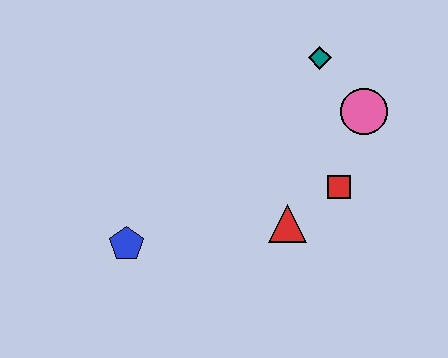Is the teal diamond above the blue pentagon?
Yes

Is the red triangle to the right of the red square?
No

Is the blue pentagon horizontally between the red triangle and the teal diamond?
No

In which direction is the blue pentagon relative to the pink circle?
The blue pentagon is to the left of the pink circle.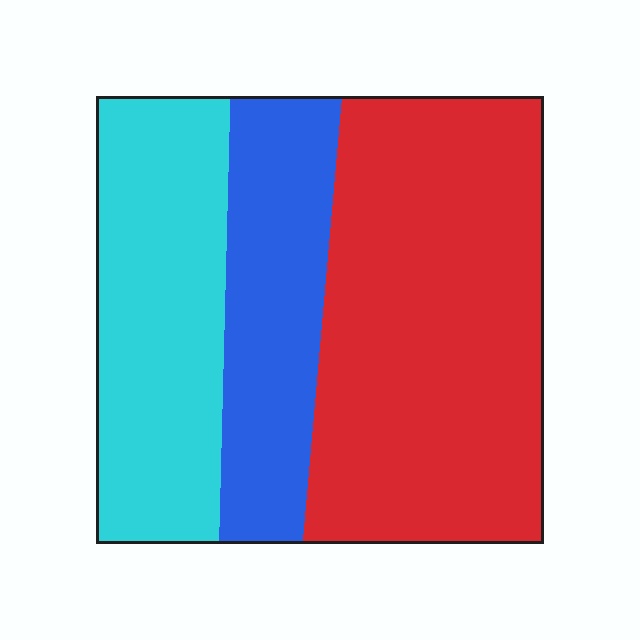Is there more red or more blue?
Red.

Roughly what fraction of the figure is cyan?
Cyan takes up about one quarter (1/4) of the figure.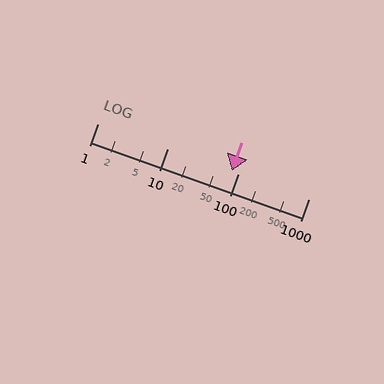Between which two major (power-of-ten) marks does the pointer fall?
The pointer is between 10 and 100.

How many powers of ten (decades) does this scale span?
The scale spans 3 decades, from 1 to 1000.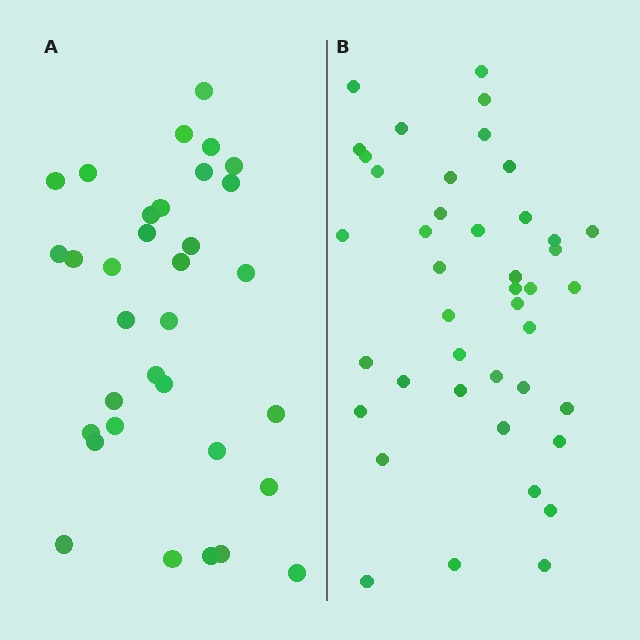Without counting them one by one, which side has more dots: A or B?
Region B (the right region) has more dots.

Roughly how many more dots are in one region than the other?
Region B has roughly 8 or so more dots than region A.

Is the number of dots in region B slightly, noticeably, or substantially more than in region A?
Region B has noticeably more, but not dramatically so. The ratio is roughly 1.3 to 1.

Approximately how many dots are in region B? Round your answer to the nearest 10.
About 40 dots. (The exact count is 42, which rounds to 40.)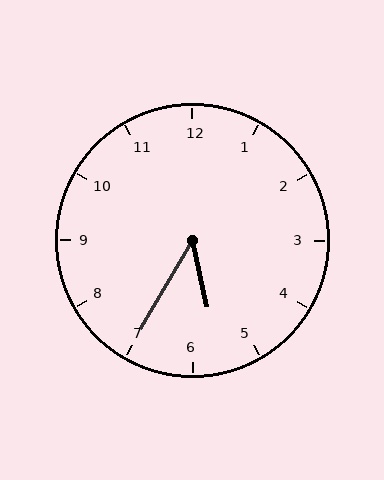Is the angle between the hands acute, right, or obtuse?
It is acute.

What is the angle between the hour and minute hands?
Approximately 42 degrees.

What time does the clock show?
5:35.